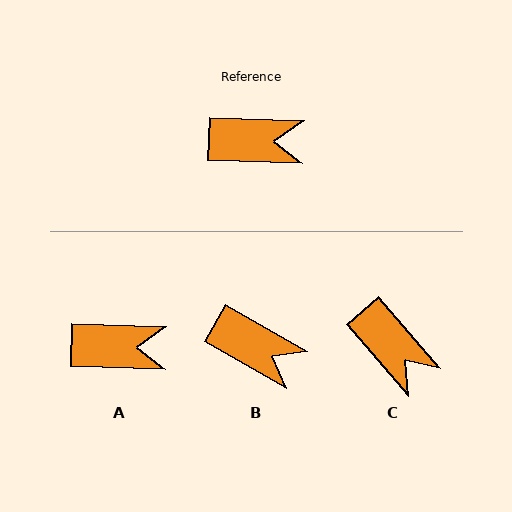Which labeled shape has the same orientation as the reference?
A.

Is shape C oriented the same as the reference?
No, it is off by about 47 degrees.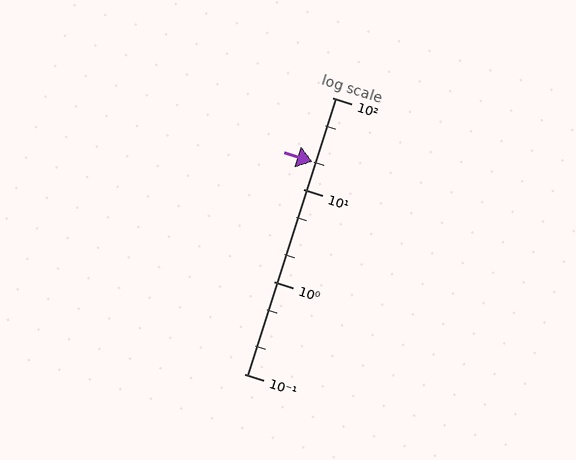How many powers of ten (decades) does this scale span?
The scale spans 3 decades, from 0.1 to 100.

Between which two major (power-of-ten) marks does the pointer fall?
The pointer is between 10 and 100.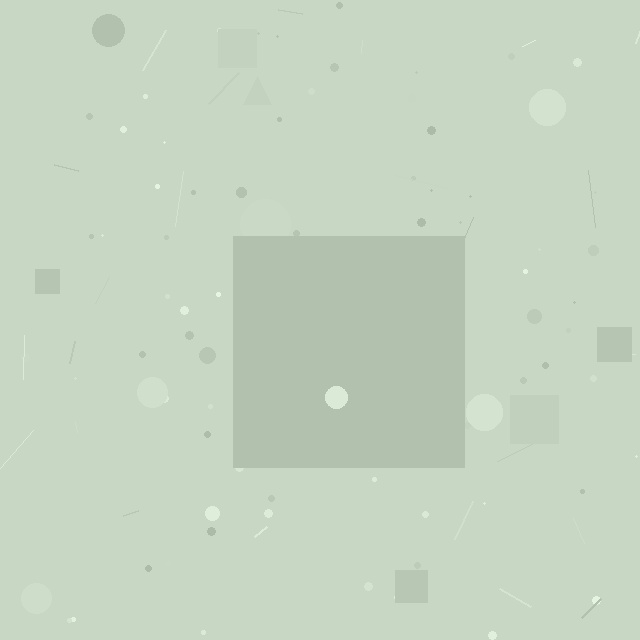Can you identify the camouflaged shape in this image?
The camouflaged shape is a square.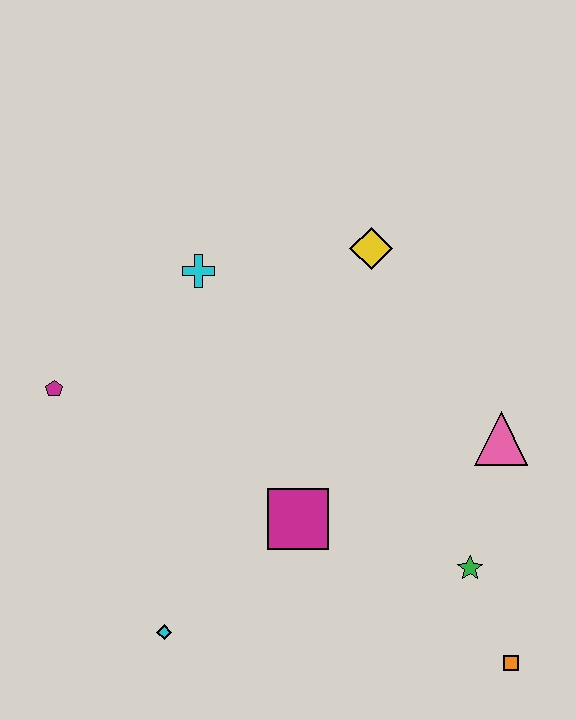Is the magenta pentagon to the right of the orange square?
No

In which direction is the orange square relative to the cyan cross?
The orange square is below the cyan cross.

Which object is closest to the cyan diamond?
The magenta square is closest to the cyan diamond.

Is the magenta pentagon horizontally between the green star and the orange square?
No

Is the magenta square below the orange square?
No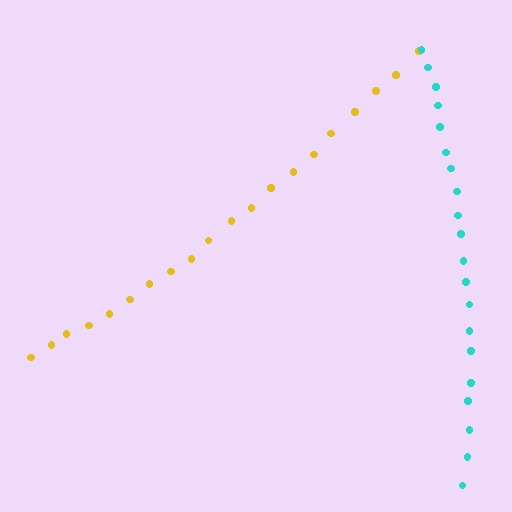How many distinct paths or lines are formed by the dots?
There are 2 distinct paths.